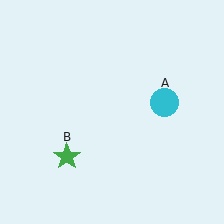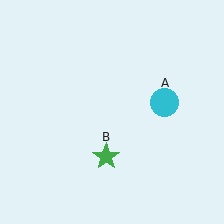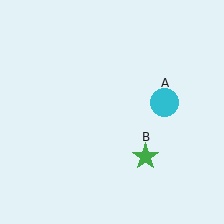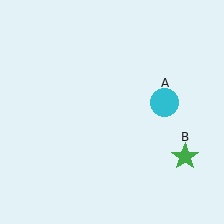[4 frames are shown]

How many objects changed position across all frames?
1 object changed position: green star (object B).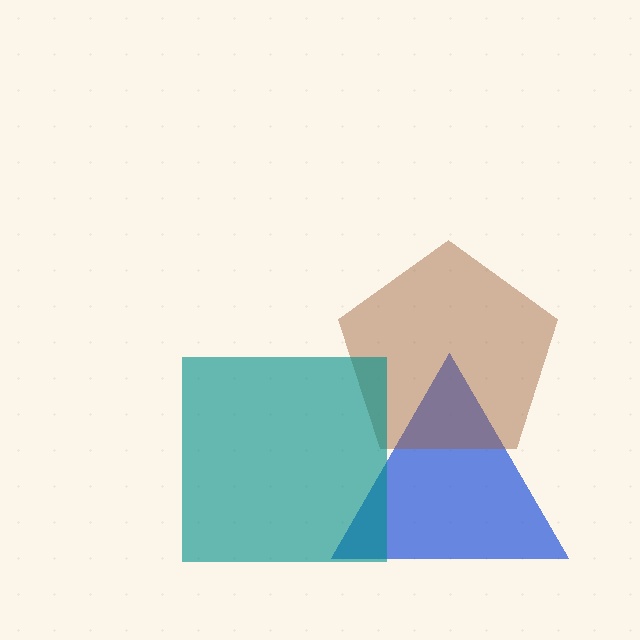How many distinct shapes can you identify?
There are 3 distinct shapes: a blue triangle, a brown pentagon, a teal square.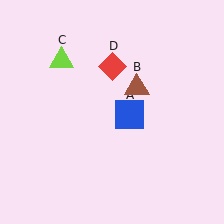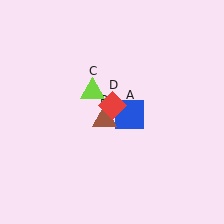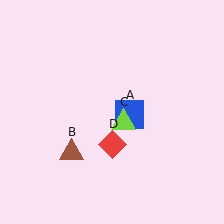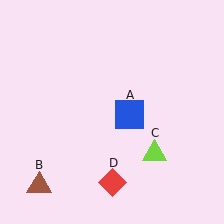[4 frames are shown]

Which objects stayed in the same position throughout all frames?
Blue square (object A) remained stationary.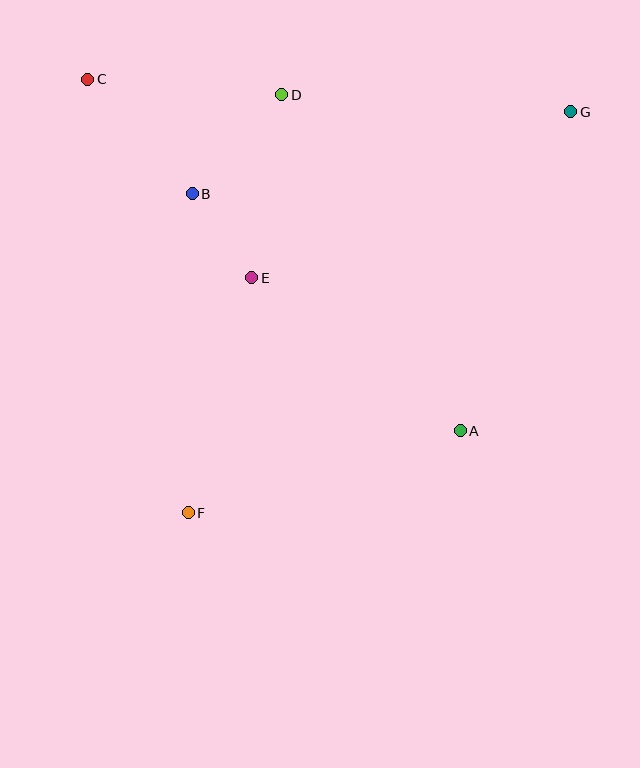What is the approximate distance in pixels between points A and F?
The distance between A and F is approximately 284 pixels.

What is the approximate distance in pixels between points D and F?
The distance between D and F is approximately 429 pixels.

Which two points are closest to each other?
Points B and E are closest to each other.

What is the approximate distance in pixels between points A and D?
The distance between A and D is approximately 380 pixels.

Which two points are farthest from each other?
Points F and G are farthest from each other.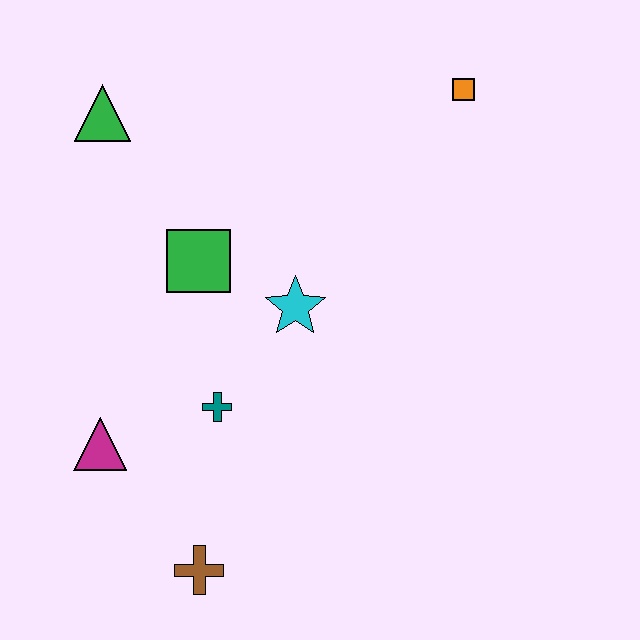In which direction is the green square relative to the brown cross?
The green square is above the brown cross.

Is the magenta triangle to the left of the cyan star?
Yes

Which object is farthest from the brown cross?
The orange square is farthest from the brown cross.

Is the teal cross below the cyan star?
Yes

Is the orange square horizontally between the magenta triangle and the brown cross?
No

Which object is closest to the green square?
The cyan star is closest to the green square.